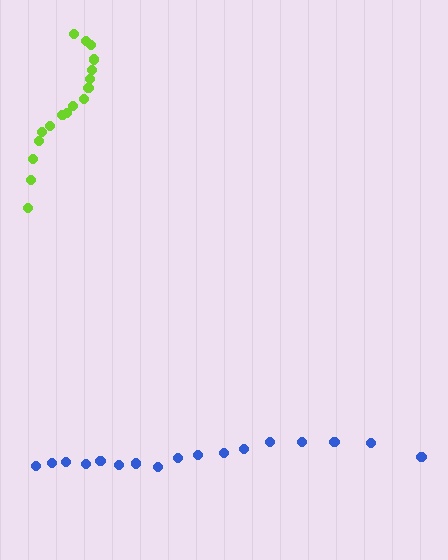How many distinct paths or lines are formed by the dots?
There are 2 distinct paths.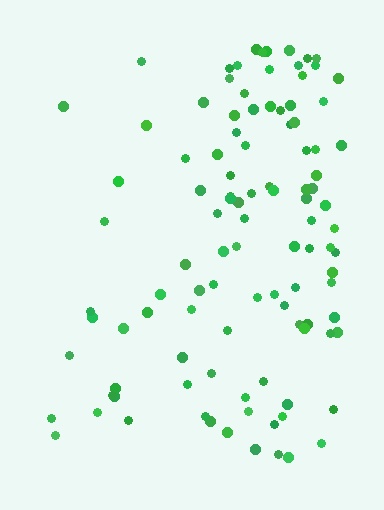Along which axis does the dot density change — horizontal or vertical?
Horizontal.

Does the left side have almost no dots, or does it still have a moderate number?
Still a moderate number, just noticeably fewer than the right.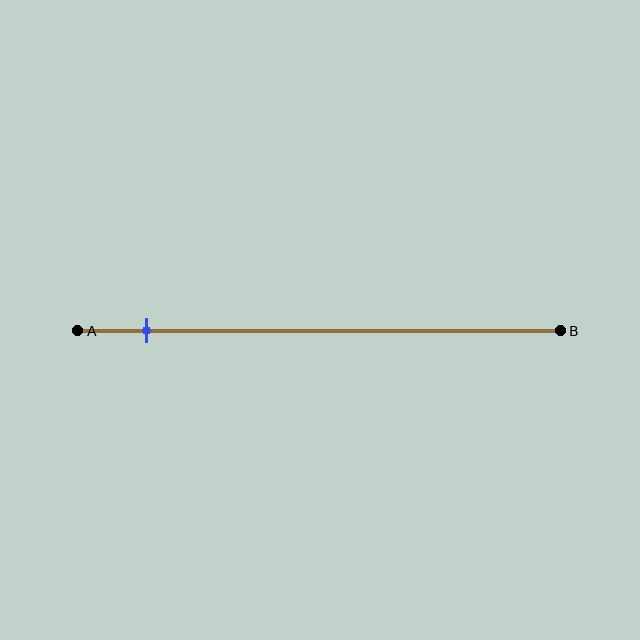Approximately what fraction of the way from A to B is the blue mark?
The blue mark is approximately 15% of the way from A to B.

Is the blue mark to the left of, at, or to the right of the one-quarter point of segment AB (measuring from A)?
The blue mark is to the left of the one-quarter point of segment AB.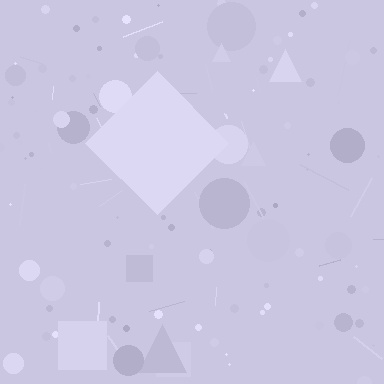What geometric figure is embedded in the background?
A diamond is embedded in the background.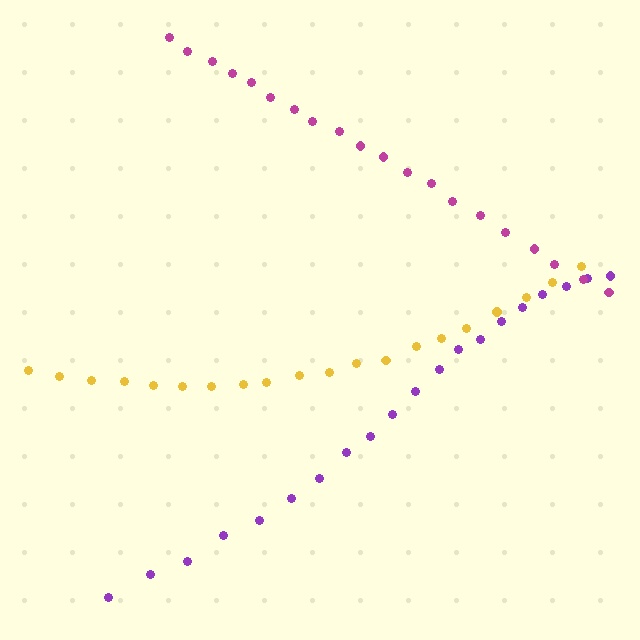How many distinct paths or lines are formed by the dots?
There are 3 distinct paths.